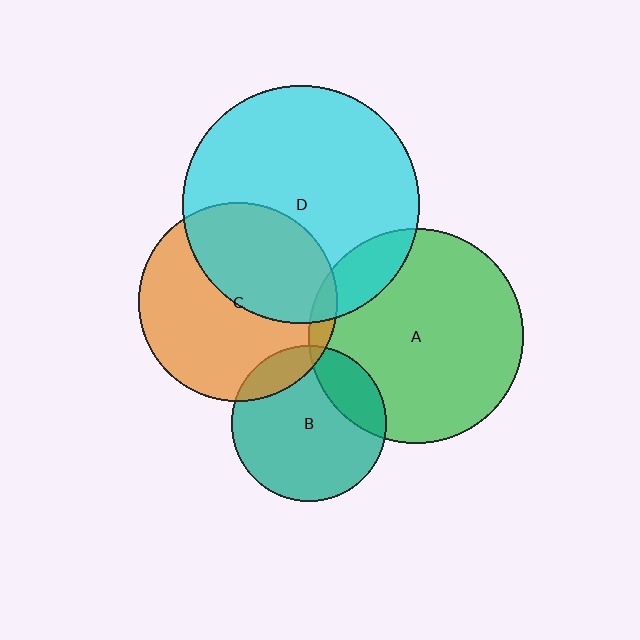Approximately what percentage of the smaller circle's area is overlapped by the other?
Approximately 15%.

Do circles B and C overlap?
Yes.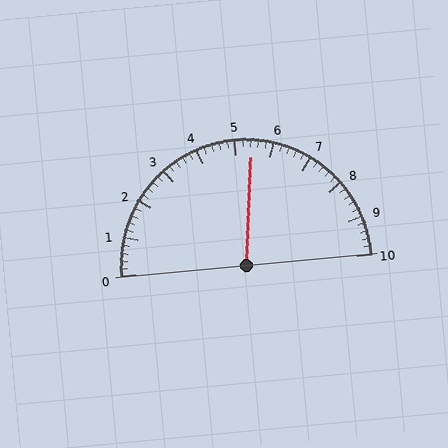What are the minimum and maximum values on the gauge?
The gauge ranges from 0 to 10.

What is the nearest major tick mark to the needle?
The nearest major tick mark is 5.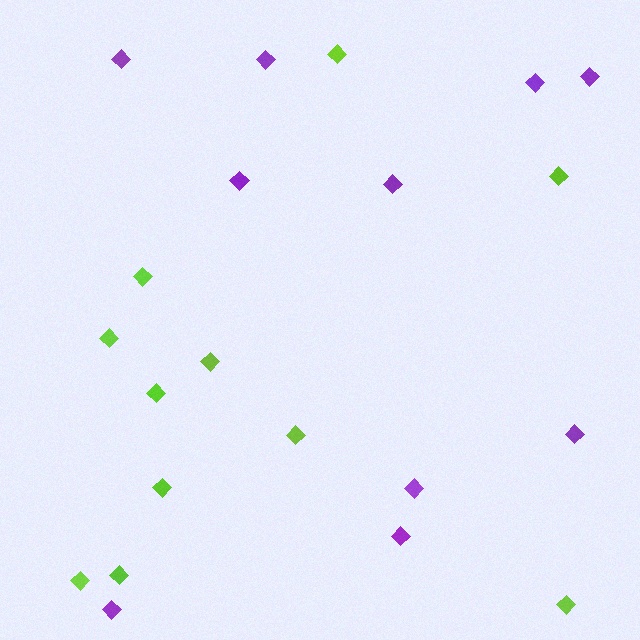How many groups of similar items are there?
There are 2 groups: one group of lime diamonds (11) and one group of purple diamonds (10).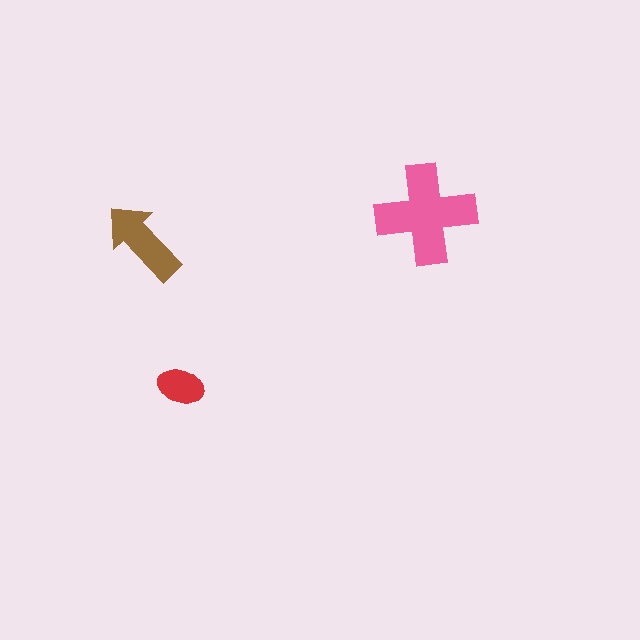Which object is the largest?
The pink cross.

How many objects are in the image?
There are 3 objects in the image.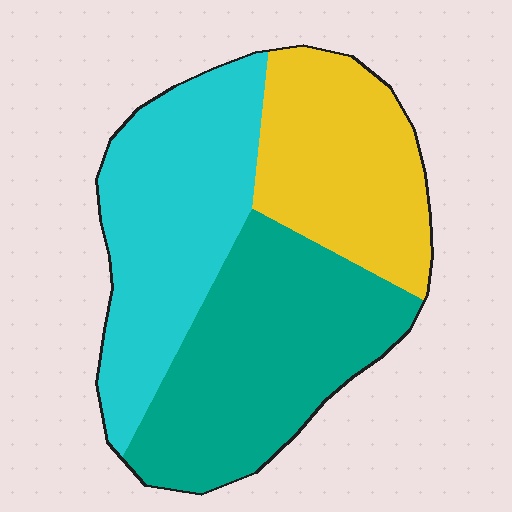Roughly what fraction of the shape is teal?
Teal takes up about three eighths (3/8) of the shape.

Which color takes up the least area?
Yellow, at roughly 25%.